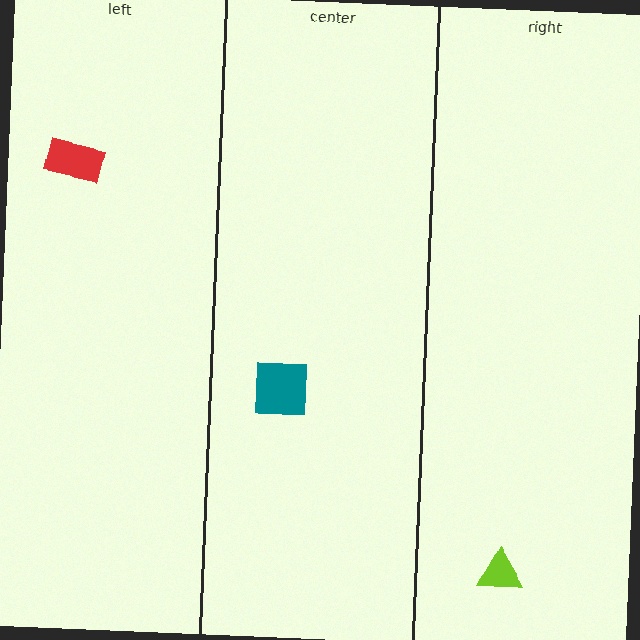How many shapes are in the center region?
1.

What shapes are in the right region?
The lime triangle.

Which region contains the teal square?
The center region.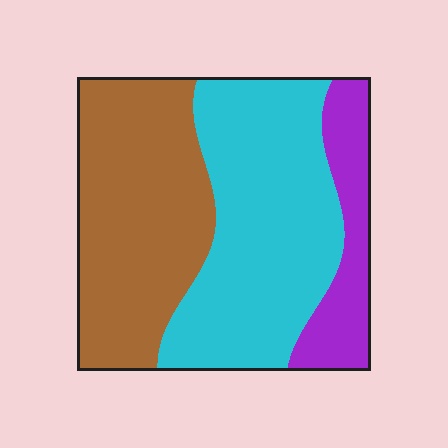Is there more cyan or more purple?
Cyan.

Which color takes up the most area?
Cyan, at roughly 45%.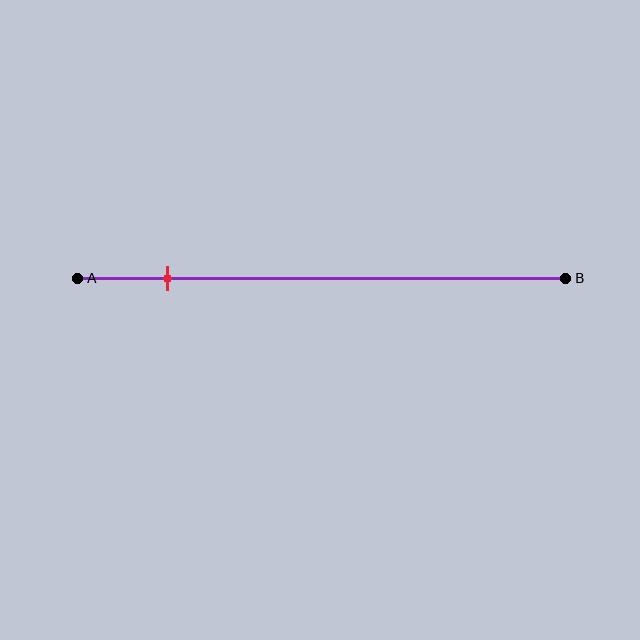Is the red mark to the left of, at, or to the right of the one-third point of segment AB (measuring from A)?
The red mark is to the left of the one-third point of segment AB.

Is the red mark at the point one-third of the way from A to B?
No, the mark is at about 20% from A, not at the 33% one-third point.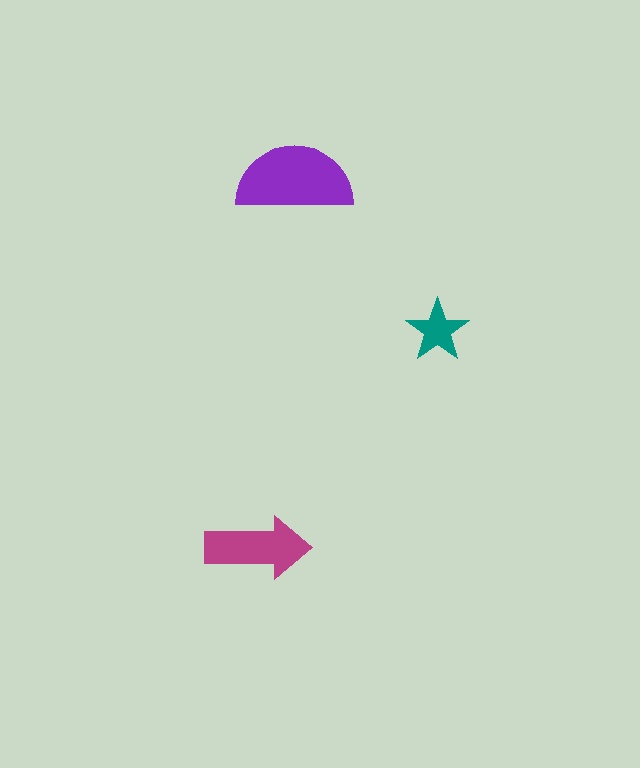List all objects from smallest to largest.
The teal star, the magenta arrow, the purple semicircle.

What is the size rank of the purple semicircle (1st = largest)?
1st.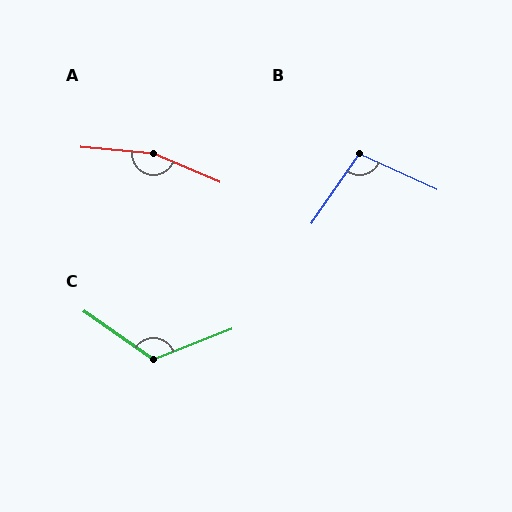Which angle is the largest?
A, at approximately 162 degrees.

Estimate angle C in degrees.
Approximately 124 degrees.